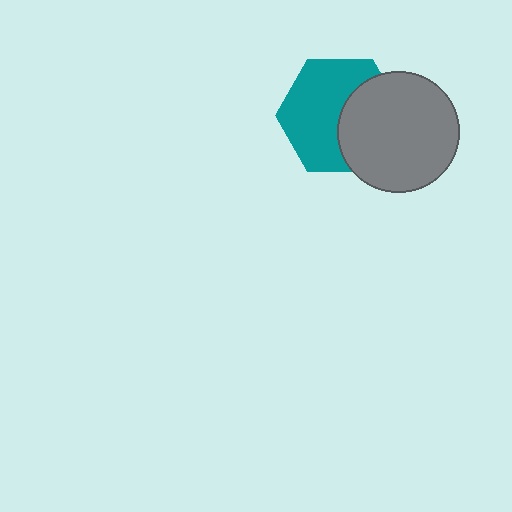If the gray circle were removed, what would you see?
You would see the complete teal hexagon.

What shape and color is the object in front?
The object in front is a gray circle.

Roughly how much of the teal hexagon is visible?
About half of it is visible (roughly 60%).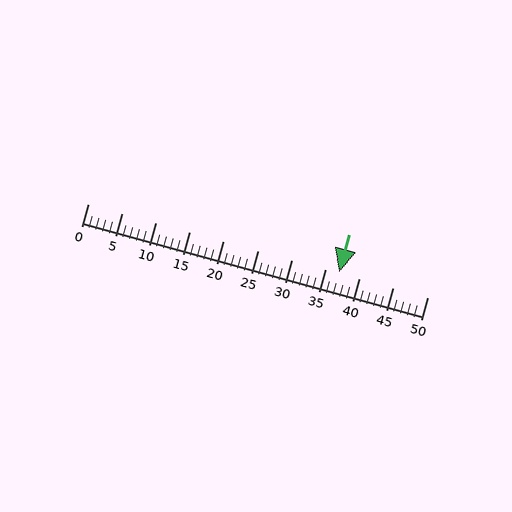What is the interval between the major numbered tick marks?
The major tick marks are spaced 5 units apart.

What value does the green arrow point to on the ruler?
The green arrow points to approximately 37.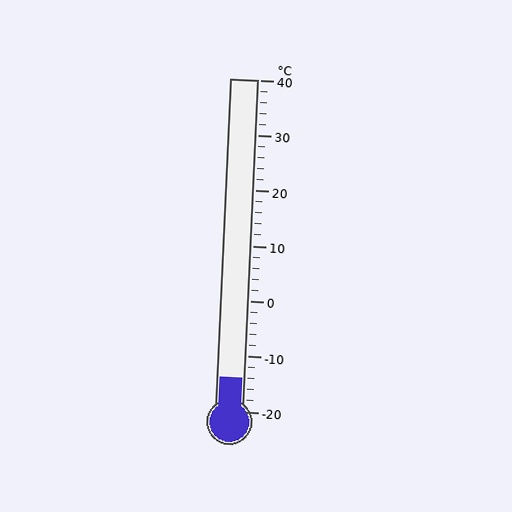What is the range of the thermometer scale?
The thermometer scale ranges from -20°C to 40°C.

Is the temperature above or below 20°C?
The temperature is below 20°C.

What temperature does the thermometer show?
The thermometer shows approximately -14°C.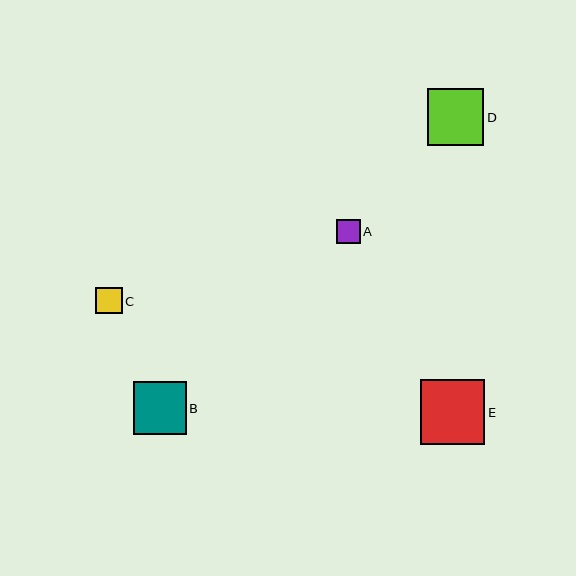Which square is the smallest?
Square A is the smallest with a size of approximately 24 pixels.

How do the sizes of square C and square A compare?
Square C and square A are approximately the same size.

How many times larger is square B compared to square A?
Square B is approximately 2.2 times the size of square A.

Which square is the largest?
Square E is the largest with a size of approximately 65 pixels.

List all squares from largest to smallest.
From largest to smallest: E, D, B, C, A.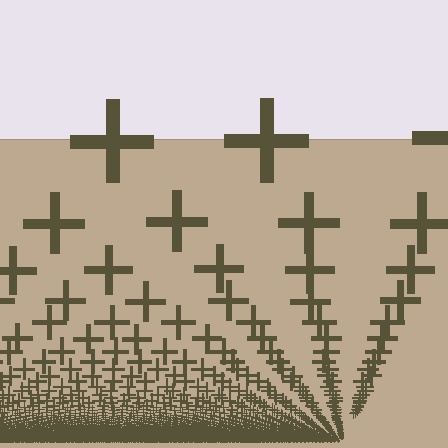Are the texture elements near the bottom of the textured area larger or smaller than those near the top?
Smaller. The gradient is inverted — elements near the bottom are smaller and denser.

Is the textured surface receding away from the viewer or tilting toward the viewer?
The surface appears to tilt toward the viewer. Texture elements get larger and sparser toward the top.